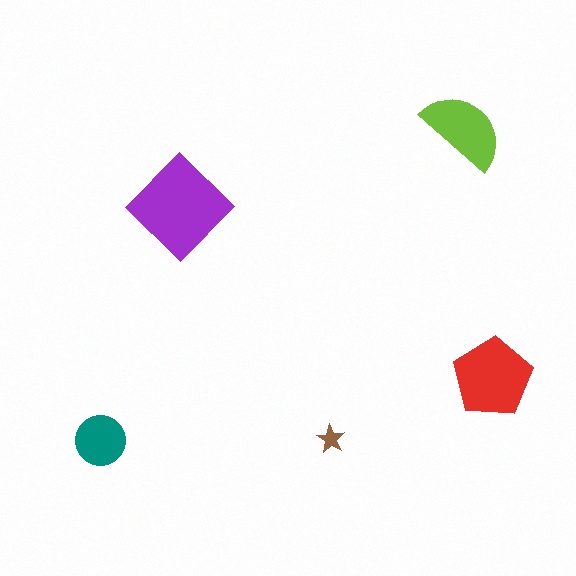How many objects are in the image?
There are 5 objects in the image.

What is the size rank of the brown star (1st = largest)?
5th.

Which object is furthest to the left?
The teal circle is leftmost.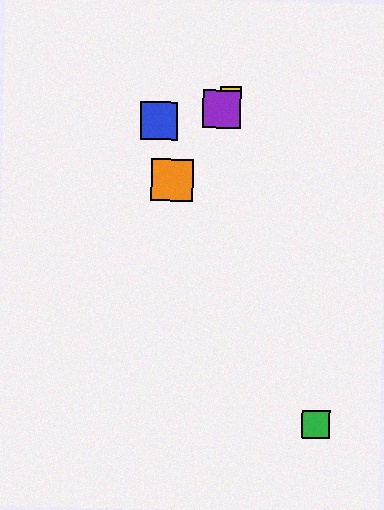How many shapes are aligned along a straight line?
4 shapes (the red triangle, the yellow square, the purple square, the orange square) are aligned along a straight line.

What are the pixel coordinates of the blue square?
The blue square is at (159, 121).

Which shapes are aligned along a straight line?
The red triangle, the yellow square, the purple square, the orange square are aligned along a straight line.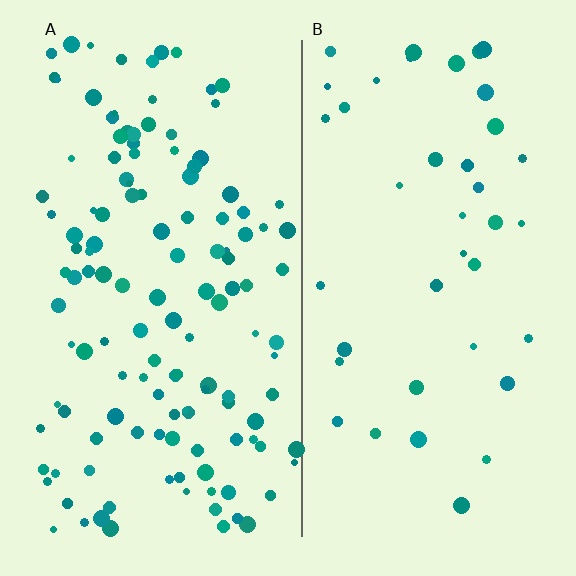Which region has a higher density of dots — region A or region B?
A (the left).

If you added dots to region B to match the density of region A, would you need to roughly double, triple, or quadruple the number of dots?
Approximately triple.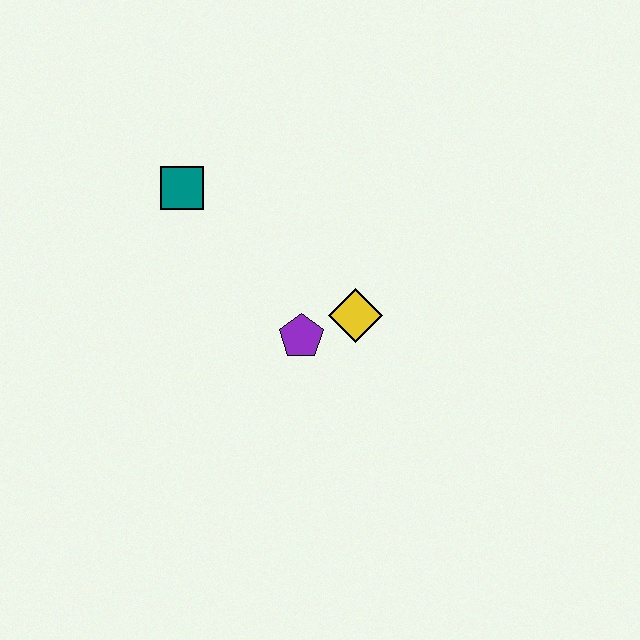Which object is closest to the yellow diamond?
The purple pentagon is closest to the yellow diamond.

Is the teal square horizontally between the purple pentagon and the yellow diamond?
No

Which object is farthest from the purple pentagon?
The teal square is farthest from the purple pentagon.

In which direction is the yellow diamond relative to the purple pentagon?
The yellow diamond is to the right of the purple pentagon.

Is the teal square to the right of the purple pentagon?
No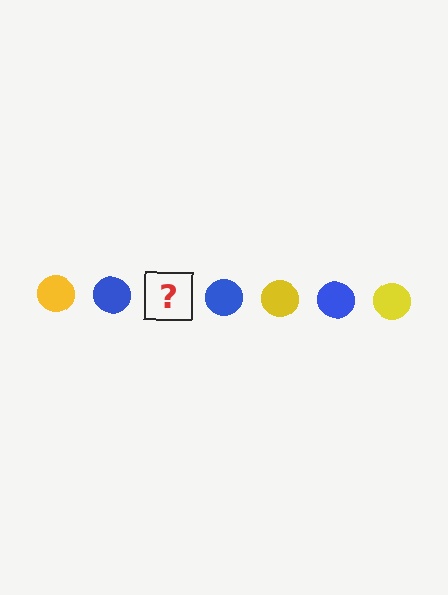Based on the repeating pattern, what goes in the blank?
The blank should be a yellow circle.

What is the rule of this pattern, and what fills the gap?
The rule is that the pattern cycles through yellow, blue circles. The gap should be filled with a yellow circle.